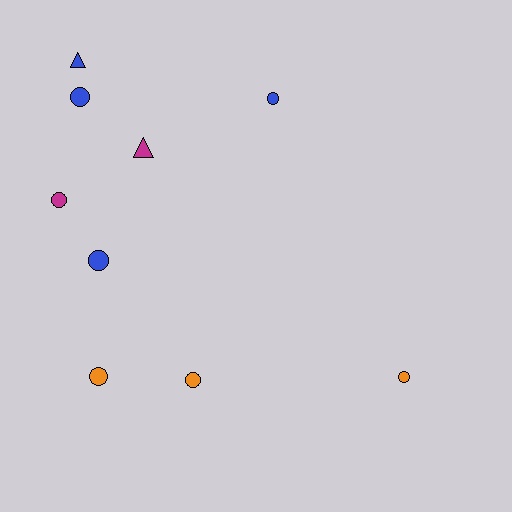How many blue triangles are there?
There is 1 blue triangle.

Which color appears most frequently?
Blue, with 4 objects.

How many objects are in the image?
There are 9 objects.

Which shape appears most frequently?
Circle, with 7 objects.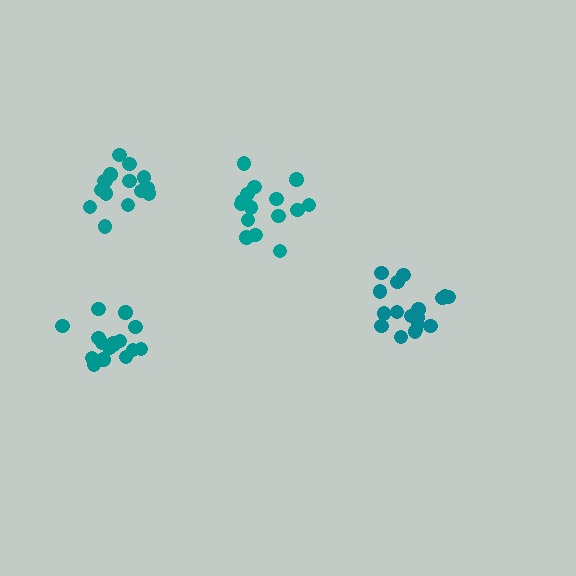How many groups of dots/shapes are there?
There are 4 groups.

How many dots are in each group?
Group 1: 15 dots, Group 2: 18 dots, Group 3: 15 dots, Group 4: 16 dots (64 total).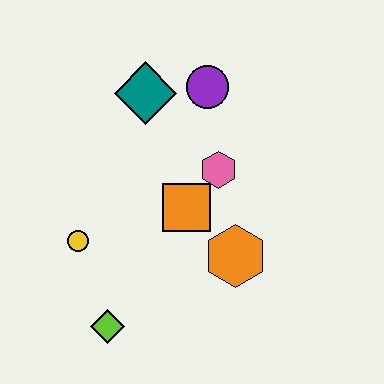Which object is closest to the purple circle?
The teal diamond is closest to the purple circle.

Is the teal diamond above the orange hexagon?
Yes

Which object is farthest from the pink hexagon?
The lime diamond is farthest from the pink hexagon.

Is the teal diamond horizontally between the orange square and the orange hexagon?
No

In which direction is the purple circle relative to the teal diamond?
The purple circle is to the right of the teal diamond.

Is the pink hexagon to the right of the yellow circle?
Yes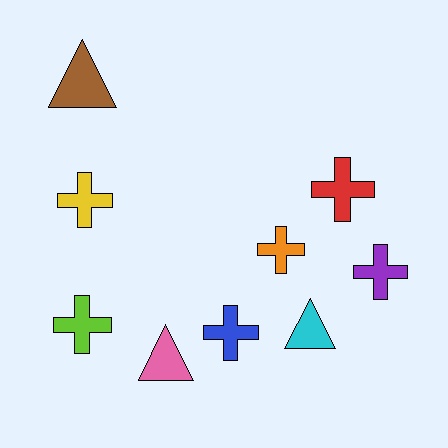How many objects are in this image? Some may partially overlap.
There are 9 objects.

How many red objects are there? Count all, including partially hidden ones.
There is 1 red object.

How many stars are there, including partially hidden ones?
There are no stars.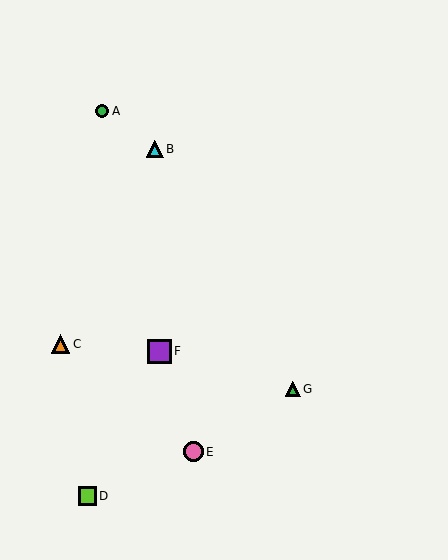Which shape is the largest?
The purple square (labeled F) is the largest.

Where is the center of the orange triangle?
The center of the orange triangle is at (60, 344).